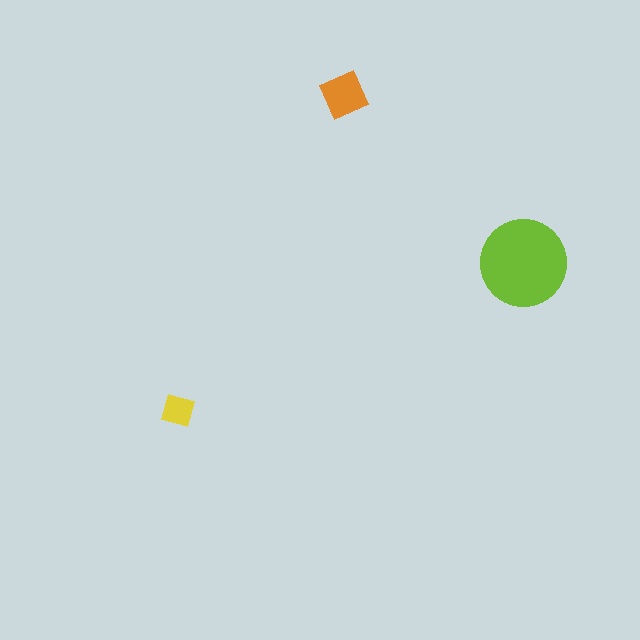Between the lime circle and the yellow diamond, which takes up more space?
The lime circle.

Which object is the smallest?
The yellow diamond.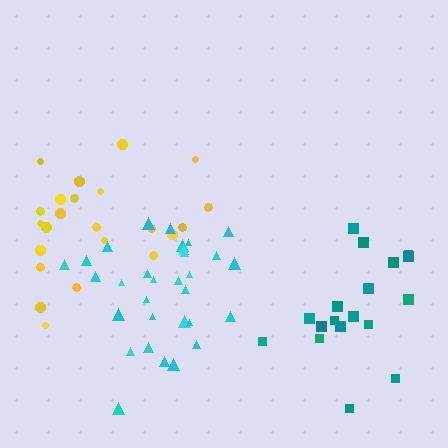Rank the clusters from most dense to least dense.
cyan, yellow, teal.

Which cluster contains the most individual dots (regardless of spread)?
Cyan (31).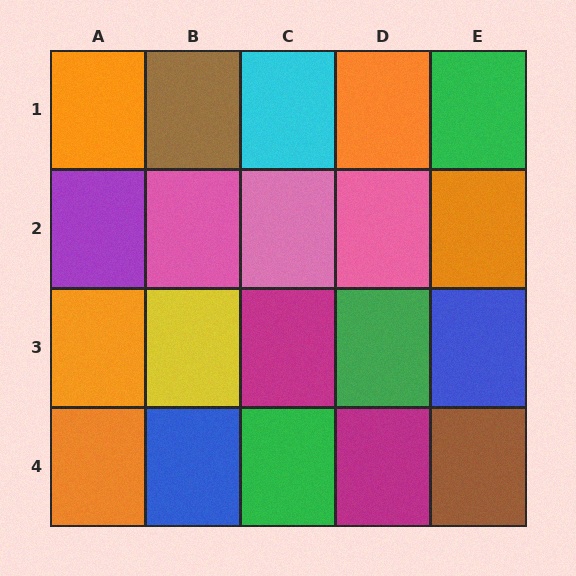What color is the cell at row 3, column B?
Yellow.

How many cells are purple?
1 cell is purple.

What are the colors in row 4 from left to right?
Orange, blue, green, magenta, brown.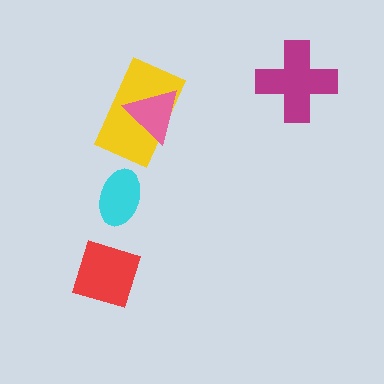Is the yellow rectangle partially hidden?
Yes, it is partially covered by another shape.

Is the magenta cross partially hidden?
No, no other shape covers it.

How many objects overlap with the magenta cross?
0 objects overlap with the magenta cross.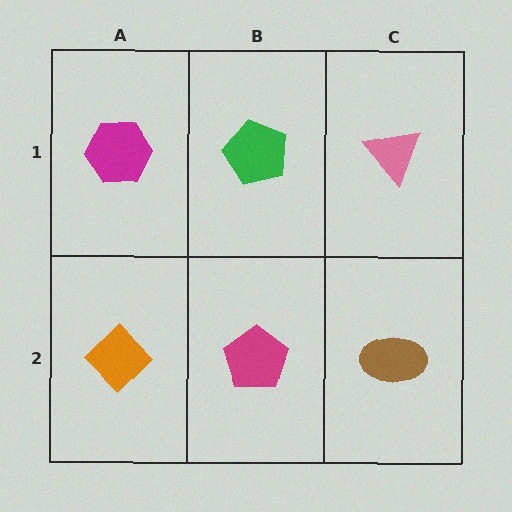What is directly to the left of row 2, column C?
A magenta pentagon.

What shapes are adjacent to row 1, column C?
A brown ellipse (row 2, column C), a green pentagon (row 1, column B).